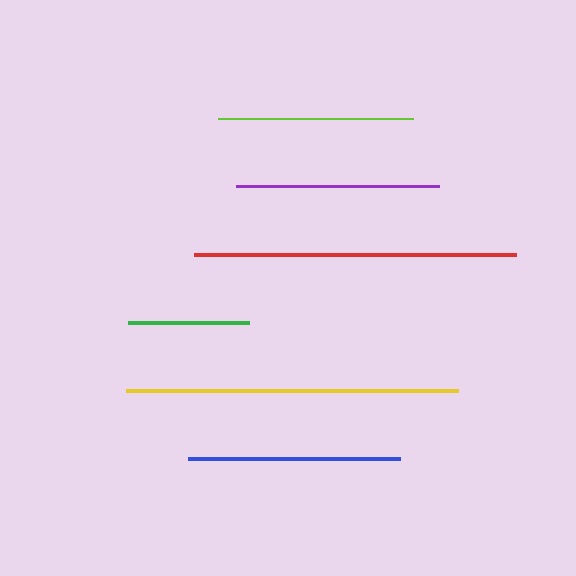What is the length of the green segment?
The green segment is approximately 121 pixels long.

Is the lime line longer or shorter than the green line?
The lime line is longer than the green line.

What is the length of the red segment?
The red segment is approximately 322 pixels long.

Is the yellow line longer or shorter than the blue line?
The yellow line is longer than the blue line.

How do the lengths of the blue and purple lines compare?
The blue and purple lines are approximately the same length.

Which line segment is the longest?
The yellow line is the longest at approximately 332 pixels.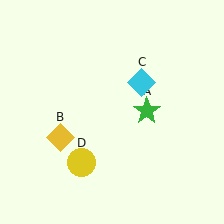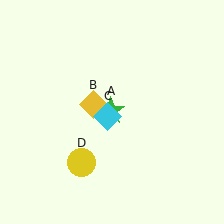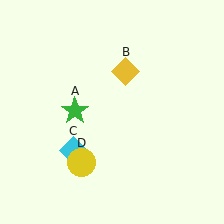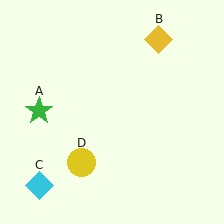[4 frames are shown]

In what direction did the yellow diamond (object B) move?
The yellow diamond (object B) moved up and to the right.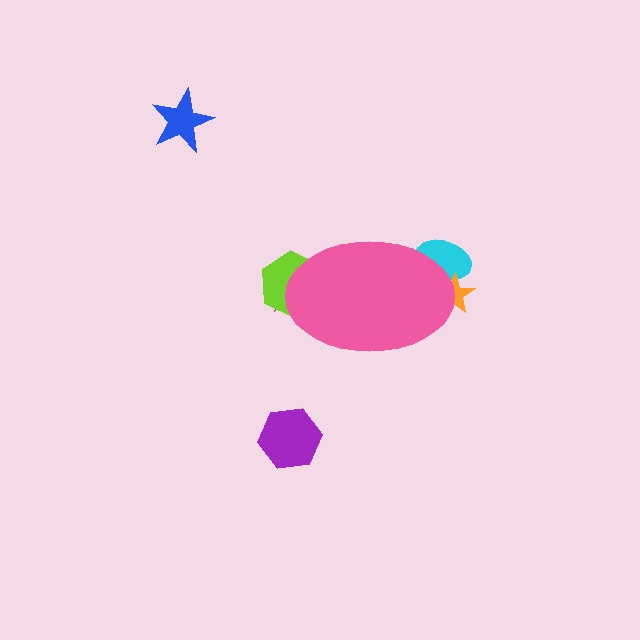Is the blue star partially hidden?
No, the blue star is fully visible.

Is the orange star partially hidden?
Yes, the orange star is partially hidden behind the pink ellipse.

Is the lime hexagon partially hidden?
Yes, the lime hexagon is partially hidden behind the pink ellipse.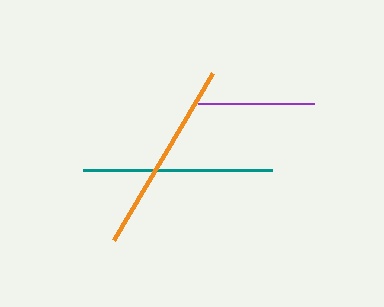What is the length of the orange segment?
The orange segment is approximately 194 pixels long.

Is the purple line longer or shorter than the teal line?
The teal line is longer than the purple line.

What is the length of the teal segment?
The teal segment is approximately 190 pixels long.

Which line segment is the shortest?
The purple line is the shortest at approximately 116 pixels.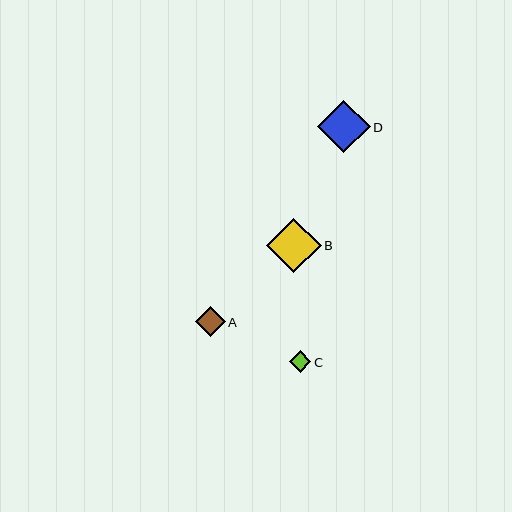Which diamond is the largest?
Diamond B is the largest with a size of approximately 55 pixels.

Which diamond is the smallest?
Diamond C is the smallest with a size of approximately 22 pixels.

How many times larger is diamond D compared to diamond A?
Diamond D is approximately 1.8 times the size of diamond A.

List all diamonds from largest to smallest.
From largest to smallest: B, D, A, C.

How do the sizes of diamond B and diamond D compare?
Diamond B and diamond D are approximately the same size.